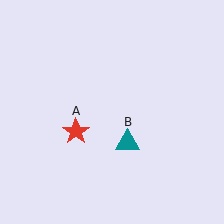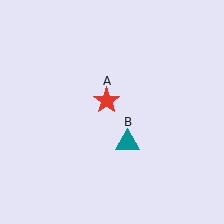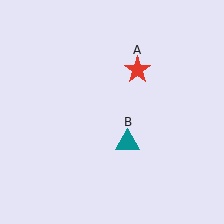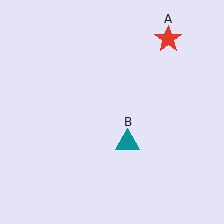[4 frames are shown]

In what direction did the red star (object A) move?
The red star (object A) moved up and to the right.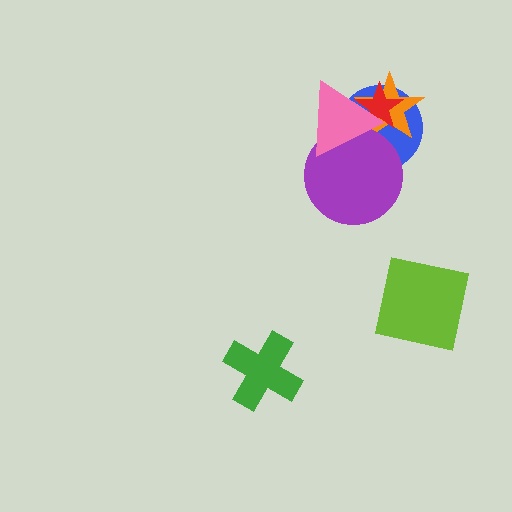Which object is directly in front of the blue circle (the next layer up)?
The orange star is directly in front of the blue circle.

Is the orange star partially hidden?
Yes, it is partially covered by another shape.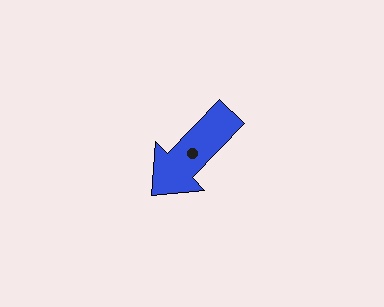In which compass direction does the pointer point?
Southwest.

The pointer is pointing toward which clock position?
Roughly 7 o'clock.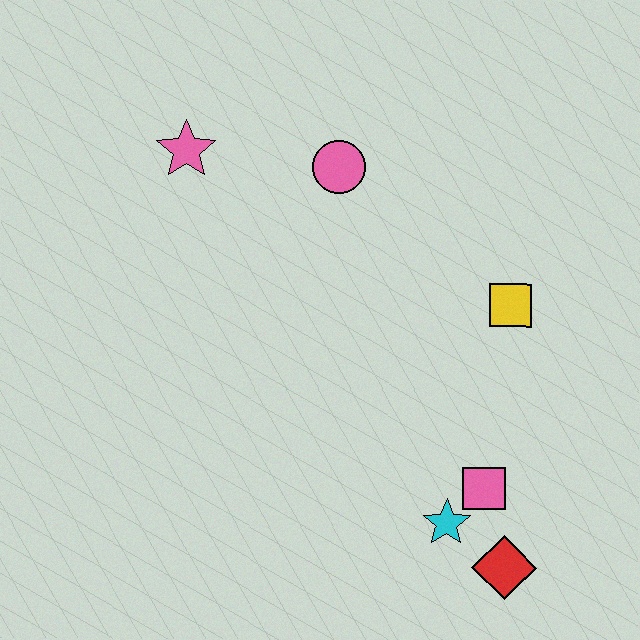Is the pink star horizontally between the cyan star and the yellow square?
No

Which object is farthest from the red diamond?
The pink star is farthest from the red diamond.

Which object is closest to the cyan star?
The pink square is closest to the cyan star.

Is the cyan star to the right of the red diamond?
No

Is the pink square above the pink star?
No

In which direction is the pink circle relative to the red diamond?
The pink circle is above the red diamond.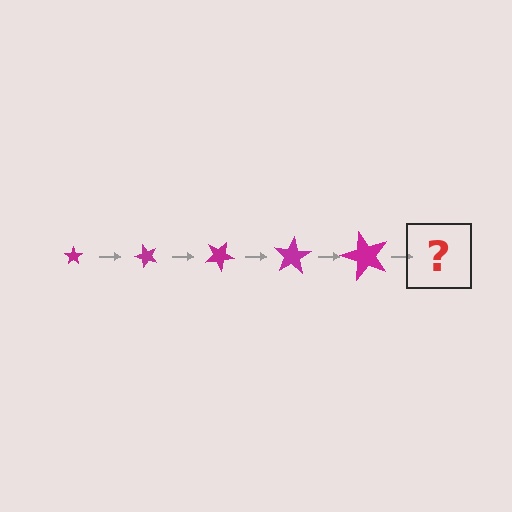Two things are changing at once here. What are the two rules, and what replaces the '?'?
The two rules are that the star grows larger each step and it rotates 50 degrees each step. The '?' should be a star, larger than the previous one and rotated 250 degrees from the start.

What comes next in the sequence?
The next element should be a star, larger than the previous one and rotated 250 degrees from the start.